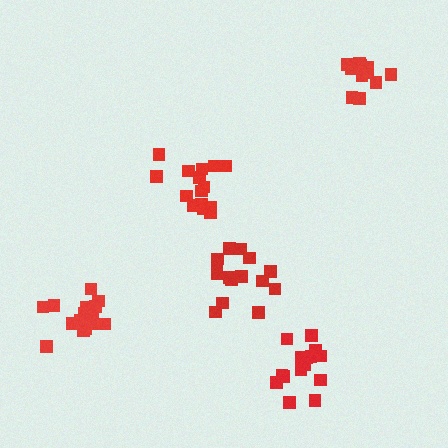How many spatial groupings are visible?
There are 5 spatial groupings.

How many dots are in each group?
Group 1: 15 dots, Group 2: 13 dots, Group 3: 16 dots, Group 4: 15 dots, Group 5: 16 dots (75 total).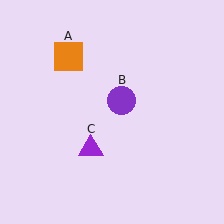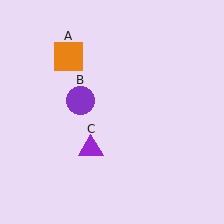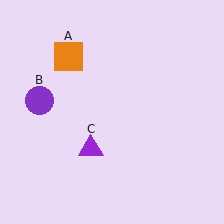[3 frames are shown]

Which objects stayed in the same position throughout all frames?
Orange square (object A) and purple triangle (object C) remained stationary.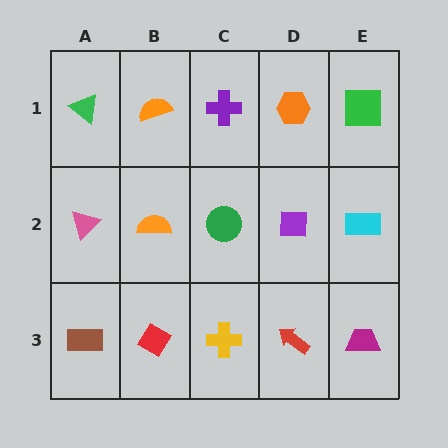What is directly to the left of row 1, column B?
A green triangle.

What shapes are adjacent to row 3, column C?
A green circle (row 2, column C), a red diamond (row 3, column B), a red arrow (row 3, column D).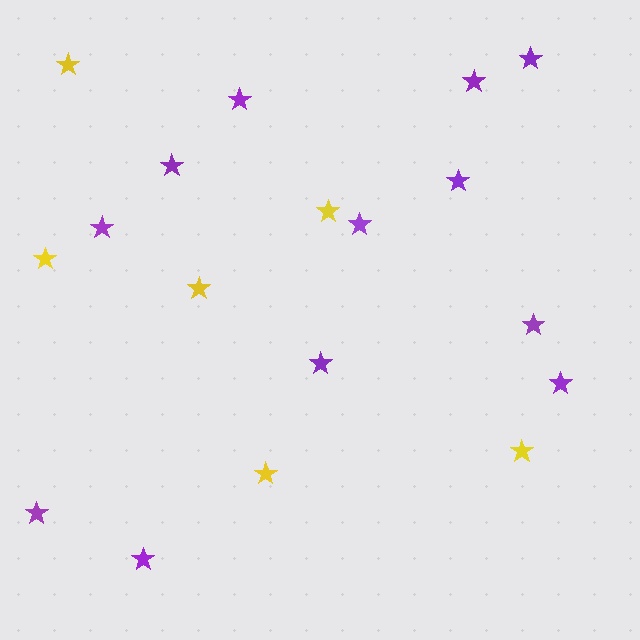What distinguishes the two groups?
There are 2 groups: one group of yellow stars (6) and one group of purple stars (12).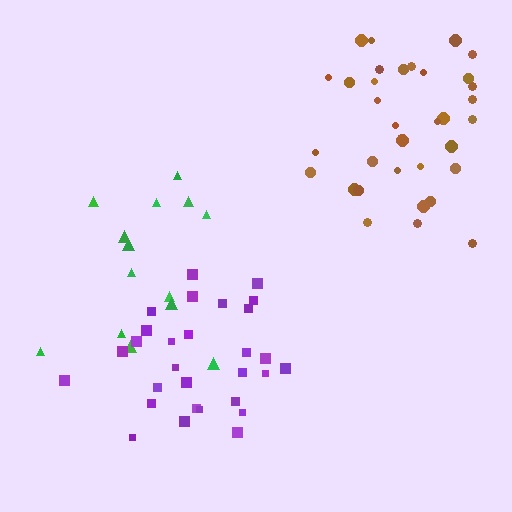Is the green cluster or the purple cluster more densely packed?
Purple.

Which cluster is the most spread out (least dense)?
Green.